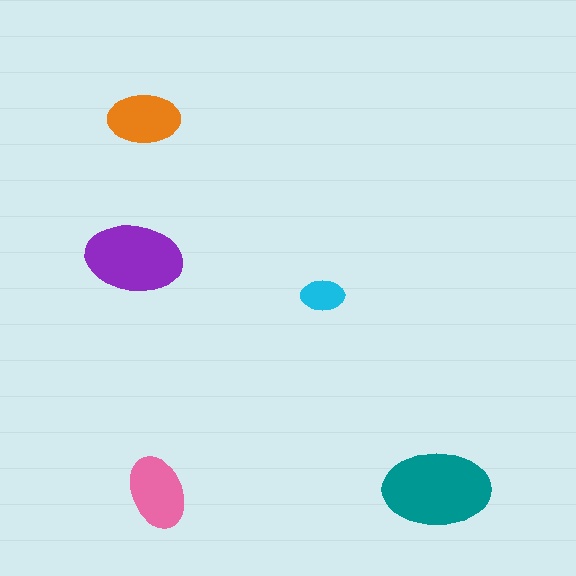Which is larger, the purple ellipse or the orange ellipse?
The purple one.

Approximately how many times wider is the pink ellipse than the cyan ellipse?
About 1.5 times wider.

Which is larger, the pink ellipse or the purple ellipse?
The purple one.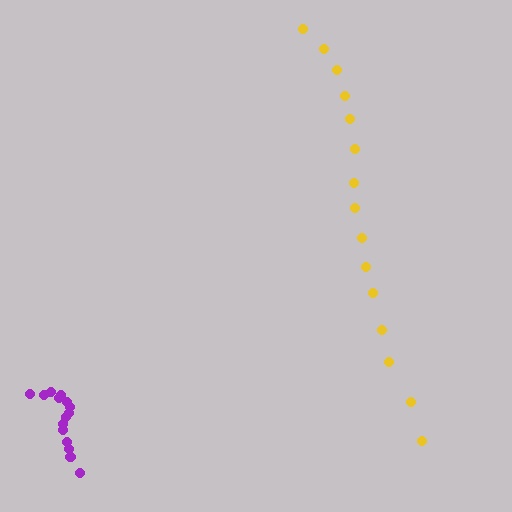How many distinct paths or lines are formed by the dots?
There are 2 distinct paths.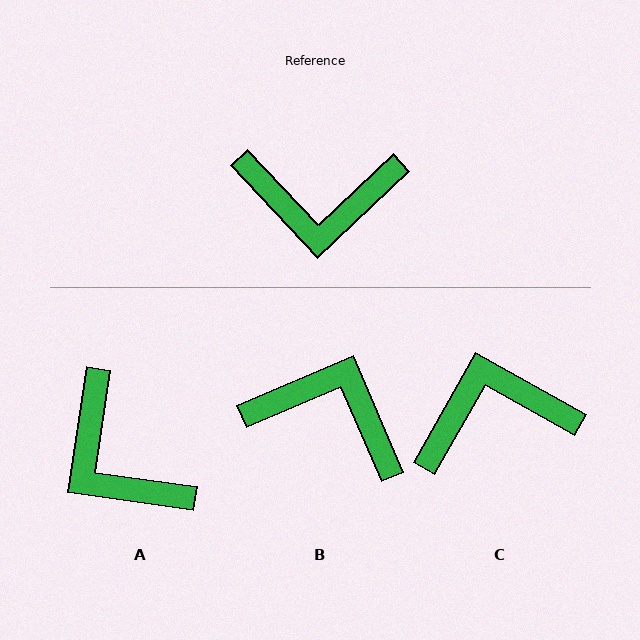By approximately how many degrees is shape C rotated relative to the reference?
Approximately 163 degrees clockwise.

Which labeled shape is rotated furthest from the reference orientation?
C, about 163 degrees away.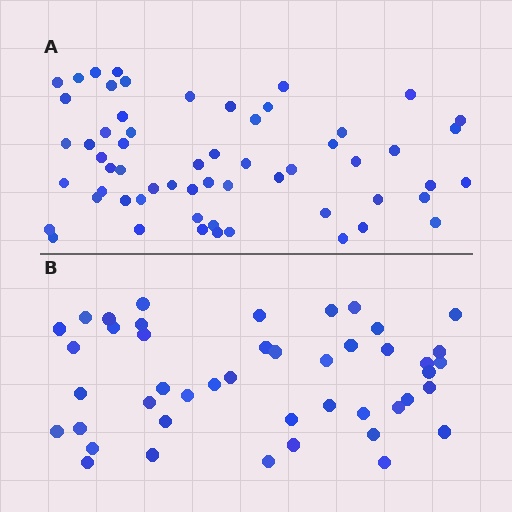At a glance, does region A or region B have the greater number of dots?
Region A (the top region) has more dots.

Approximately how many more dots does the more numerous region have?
Region A has approximately 15 more dots than region B.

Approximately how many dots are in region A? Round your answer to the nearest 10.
About 60 dots. (The exact count is 59, which rounds to 60.)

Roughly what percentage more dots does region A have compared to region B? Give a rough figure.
About 30% more.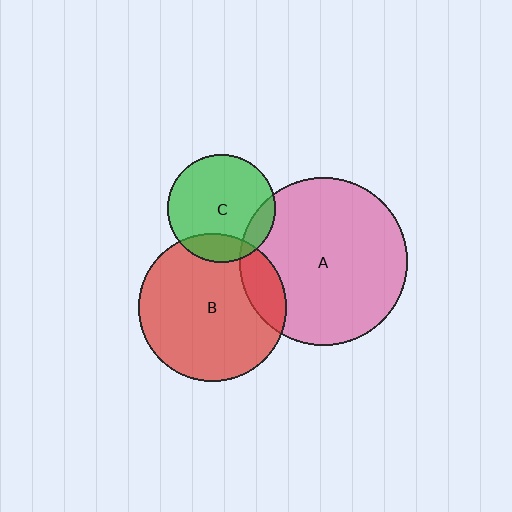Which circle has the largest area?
Circle A (pink).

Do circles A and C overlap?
Yes.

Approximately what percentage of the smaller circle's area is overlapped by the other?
Approximately 15%.